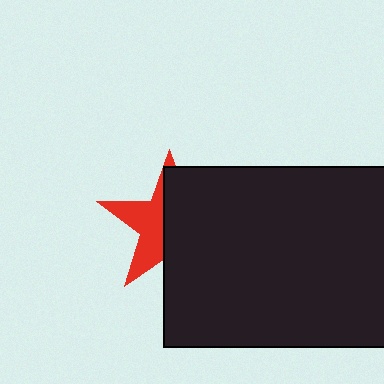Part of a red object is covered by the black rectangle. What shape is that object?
It is a star.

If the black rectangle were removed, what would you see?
You would see the complete red star.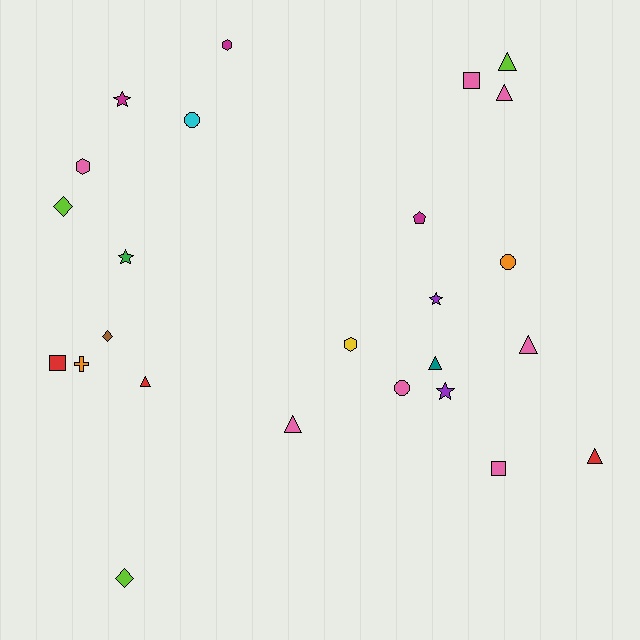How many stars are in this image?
There are 4 stars.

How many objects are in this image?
There are 25 objects.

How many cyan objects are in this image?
There is 1 cyan object.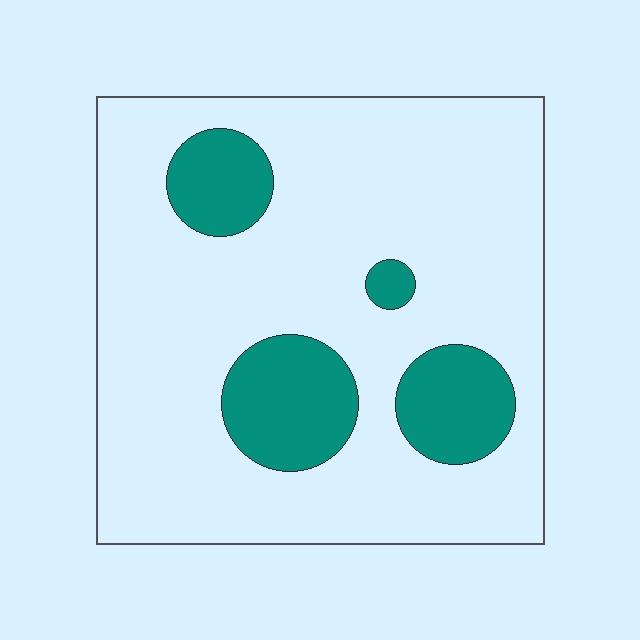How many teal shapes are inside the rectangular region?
4.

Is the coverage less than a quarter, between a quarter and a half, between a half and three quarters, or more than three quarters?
Less than a quarter.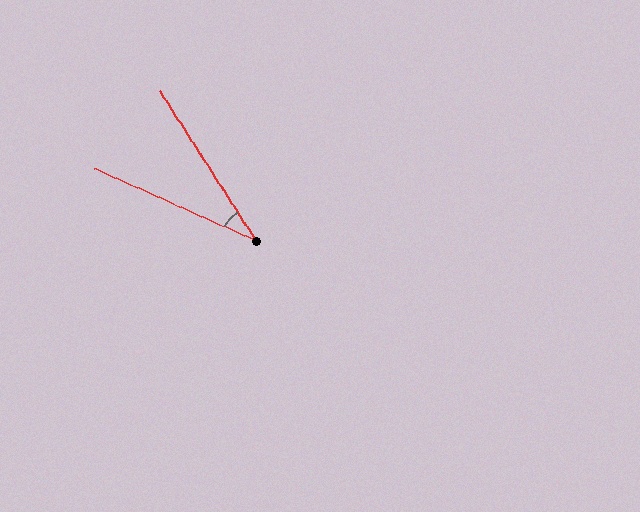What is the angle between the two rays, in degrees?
Approximately 34 degrees.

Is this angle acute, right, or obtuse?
It is acute.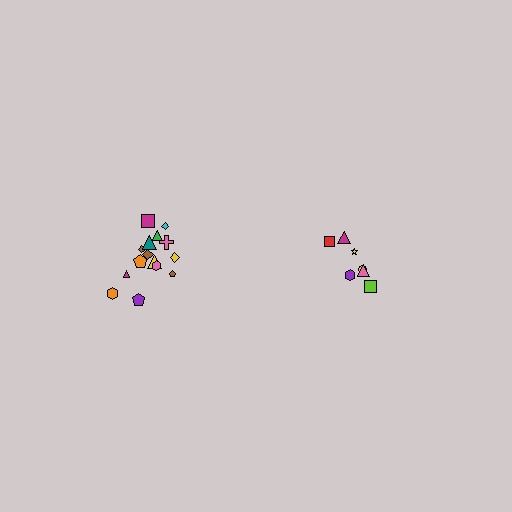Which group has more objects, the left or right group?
The left group.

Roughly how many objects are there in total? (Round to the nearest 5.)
Roughly 20 objects in total.